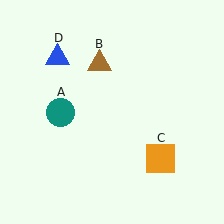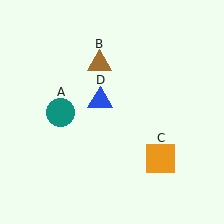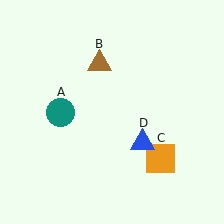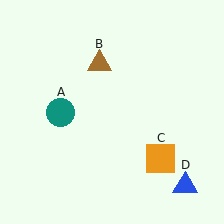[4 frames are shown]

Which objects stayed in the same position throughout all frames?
Teal circle (object A) and brown triangle (object B) and orange square (object C) remained stationary.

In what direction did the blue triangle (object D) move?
The blue triangle (object D) moved down and to the right.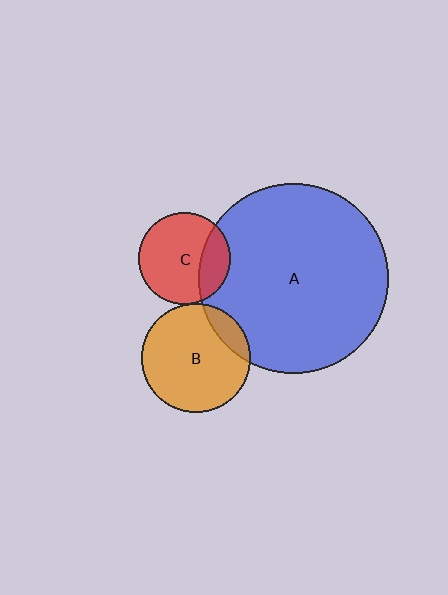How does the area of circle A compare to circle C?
Approximately 4.2 times.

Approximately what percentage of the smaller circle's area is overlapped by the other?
Approximately 15%.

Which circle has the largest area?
Circle A (blue).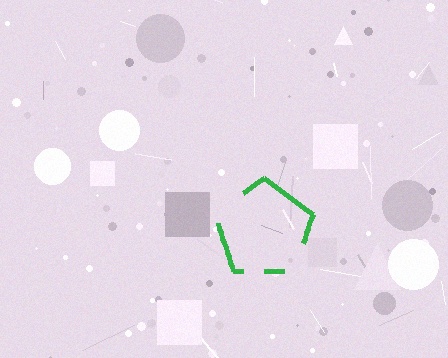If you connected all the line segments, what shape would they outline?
They would outline a pentagon.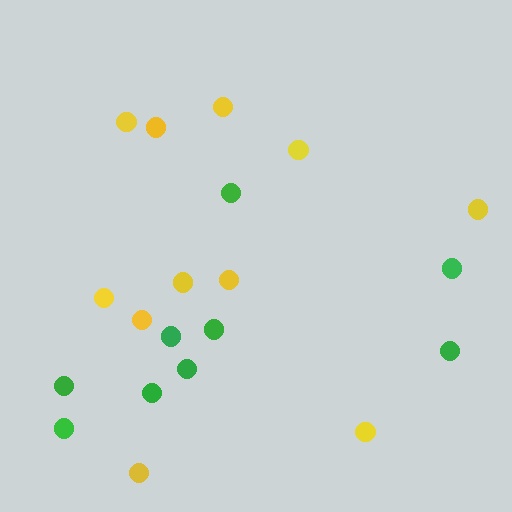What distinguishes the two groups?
There are 2 groups: one group of green circles (9) and one group of yellow circles (11).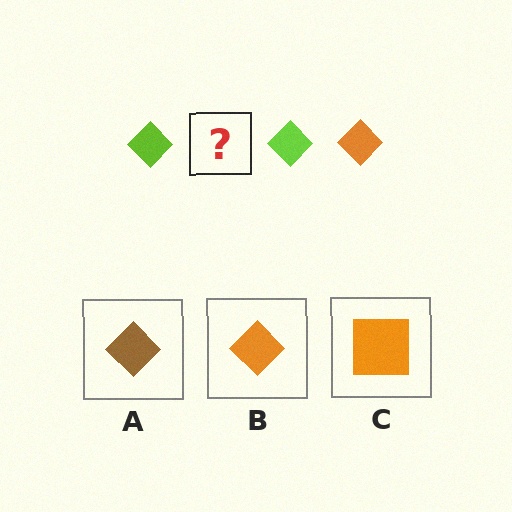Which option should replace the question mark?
Option B.